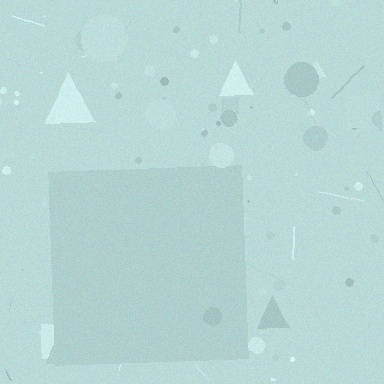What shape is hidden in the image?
A square is hidden in the image.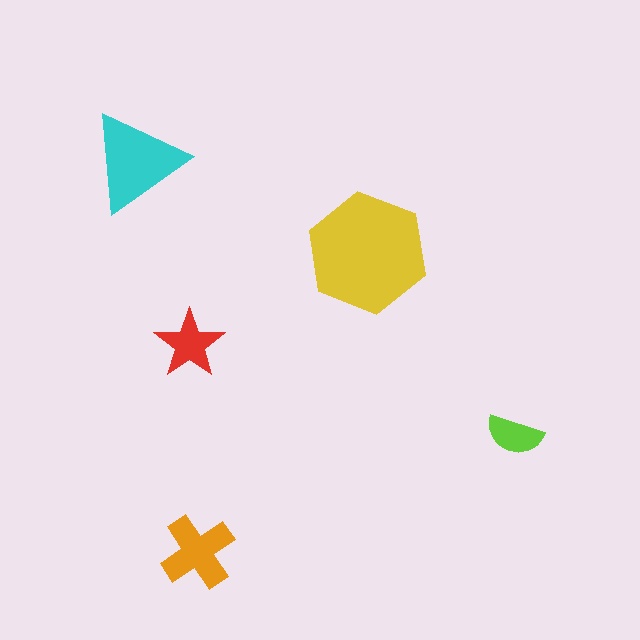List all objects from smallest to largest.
The lime semicircle, the red star, the orange cross, the cyan triangle, the yellow hexagon.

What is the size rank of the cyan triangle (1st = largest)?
2nd.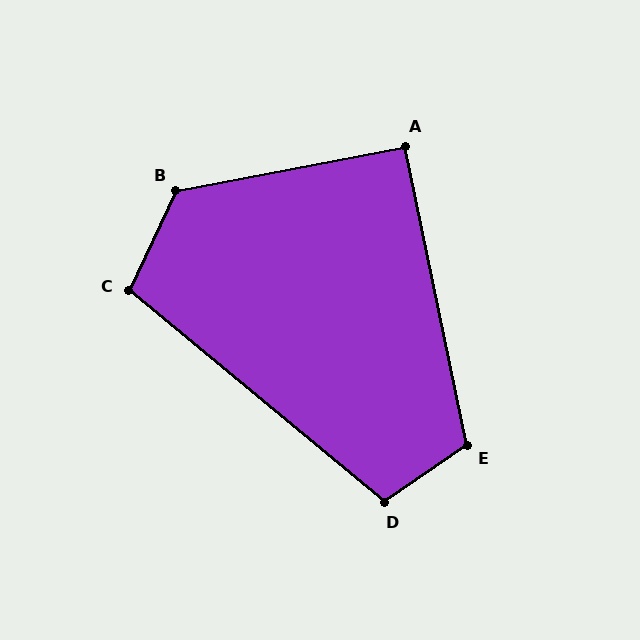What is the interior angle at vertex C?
Approximately 104 degrees (obtuse).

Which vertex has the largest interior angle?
B, at approximately 126 degrees.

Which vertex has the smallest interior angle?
A, at approximately 91 degrees.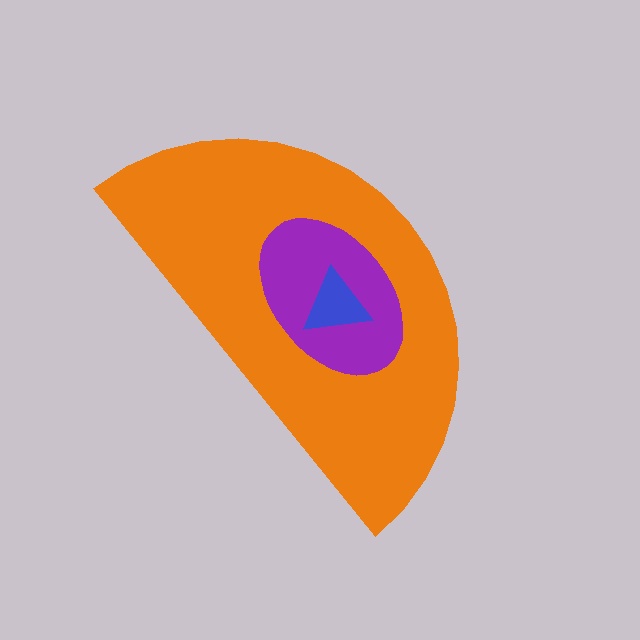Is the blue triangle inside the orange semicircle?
Yes.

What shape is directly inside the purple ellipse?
The blue triangle.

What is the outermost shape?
The orange semicircle.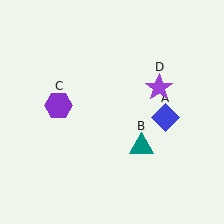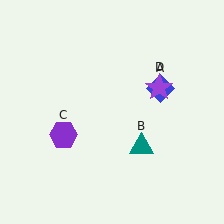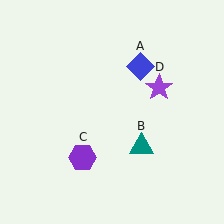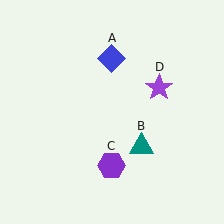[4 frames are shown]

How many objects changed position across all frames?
2 objects changed position: blue diamond (object A), purple hexagon (object C).